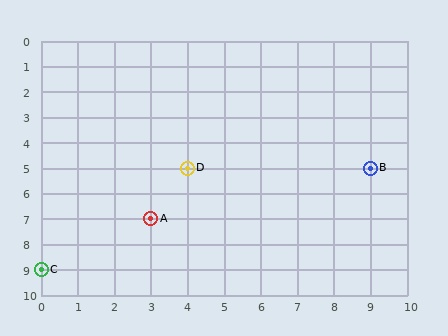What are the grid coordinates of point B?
Point B is at grid coordinates (9, 5).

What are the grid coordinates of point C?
Point C is at grid coordinates (0, 9).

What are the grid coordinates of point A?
Point A is at grid coordinates (3, 7).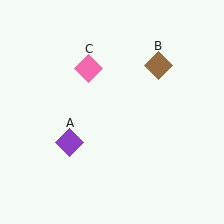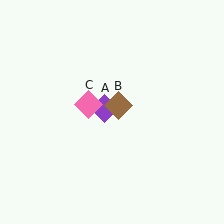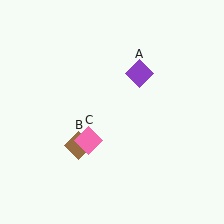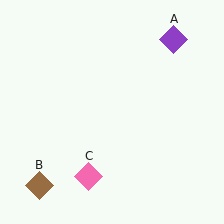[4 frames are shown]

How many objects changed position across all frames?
3 objects changed position: purple diamond (object A), brown diamond (object B), pink diamond (object C).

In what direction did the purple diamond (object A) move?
The purple diamond (object A) moved up and to the right.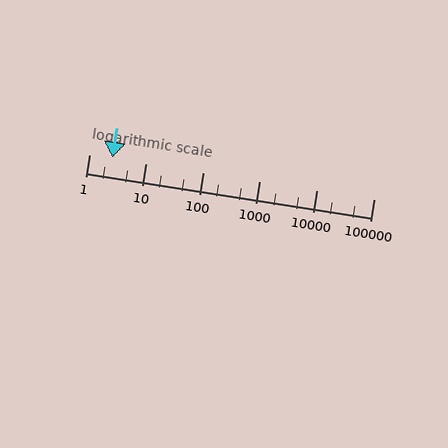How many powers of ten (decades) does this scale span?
The scale spans 5 decades, from 1 to 100000.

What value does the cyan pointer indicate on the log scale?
The pointer indicates approximately 2.6.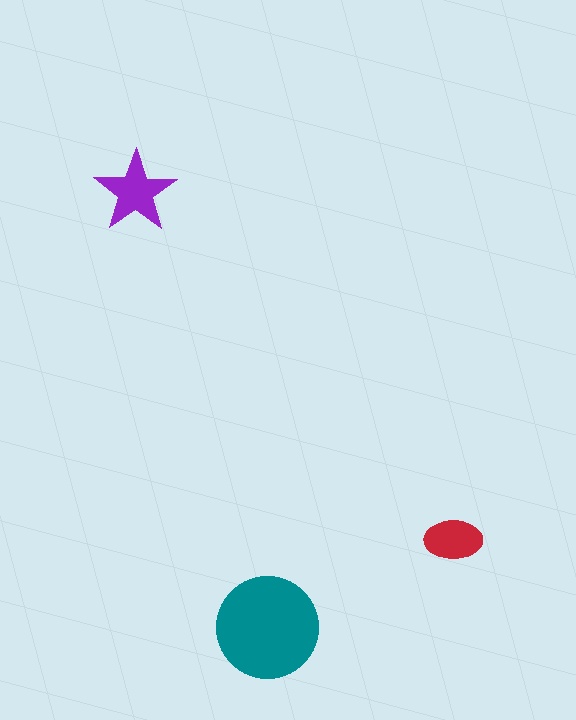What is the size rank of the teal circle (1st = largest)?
1st.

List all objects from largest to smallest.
The teal circle, the purple star, the red ellipse.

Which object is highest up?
The purple star is topmost.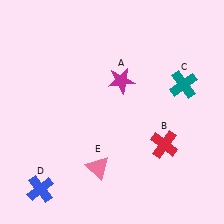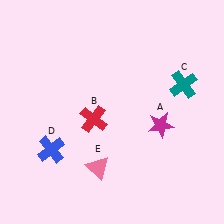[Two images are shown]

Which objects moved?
The objects that moved are: the magenta star (A), the red cross (B), the blue cross (D).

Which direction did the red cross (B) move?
The red cross (B) moved left.